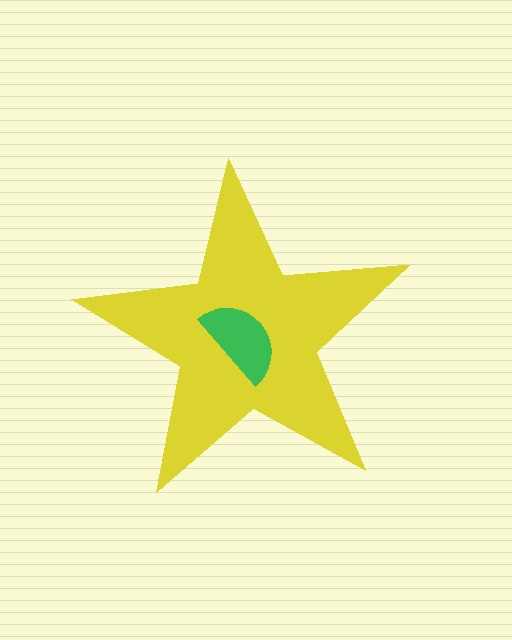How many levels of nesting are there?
2.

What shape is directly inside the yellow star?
The green semicircle.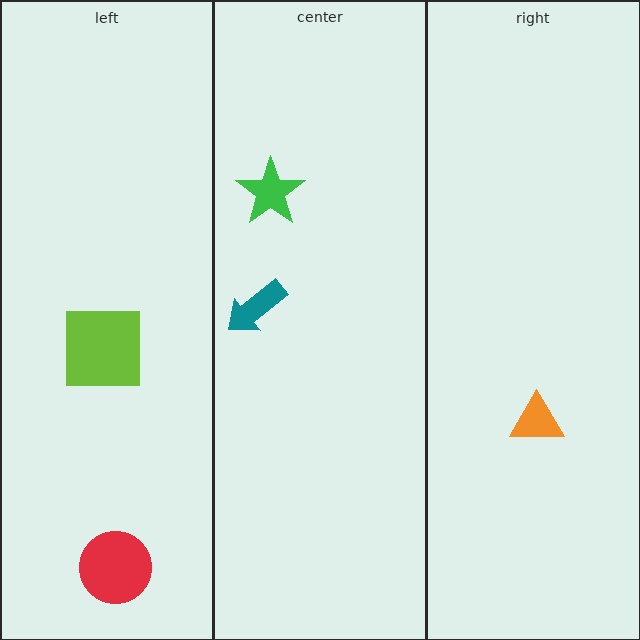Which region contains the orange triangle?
The right region.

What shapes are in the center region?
The green star, the teal arrow.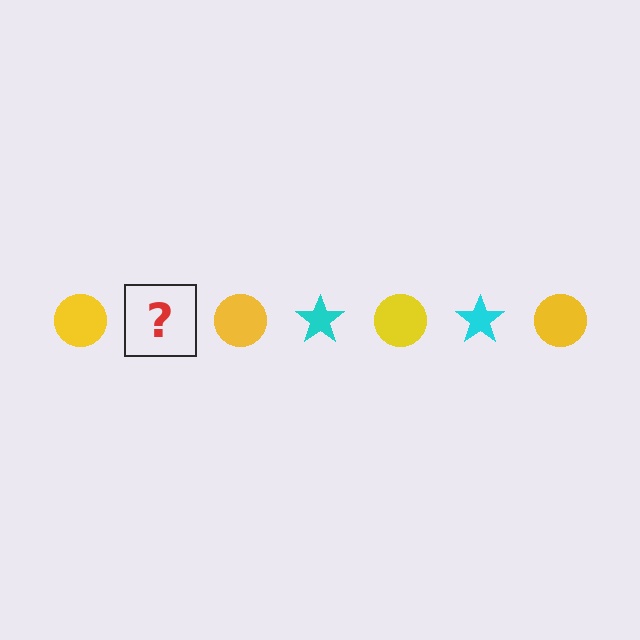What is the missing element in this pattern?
The missing element is a cyan star.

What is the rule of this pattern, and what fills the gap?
The rule is that the pattern alternates between yellow circle and cyan star. The gap should be filled with a cyan star.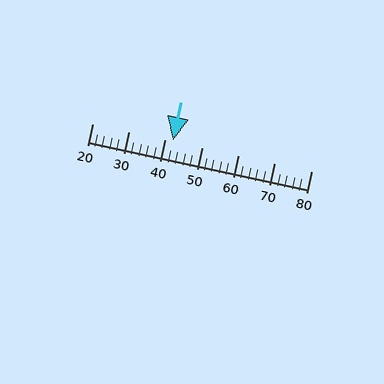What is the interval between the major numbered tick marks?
The major tick marks are spaced 10 units apart.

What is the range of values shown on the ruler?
The ruler shows values from 20 to 80.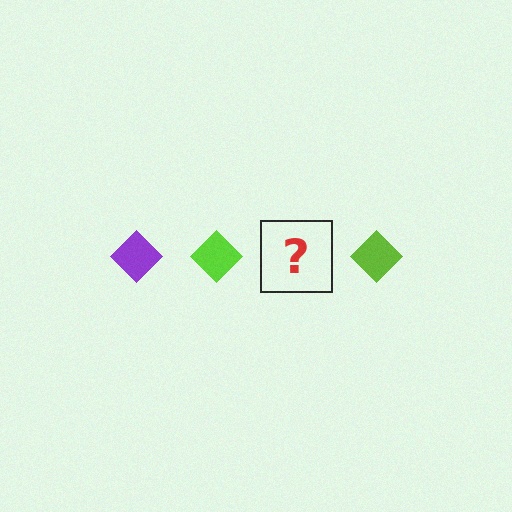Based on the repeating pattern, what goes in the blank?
The blank should be a purple diamond.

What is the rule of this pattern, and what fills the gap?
The rule is that the pattern cycles through purple, lime diamonds. The gap should be filled with a purple diamond.